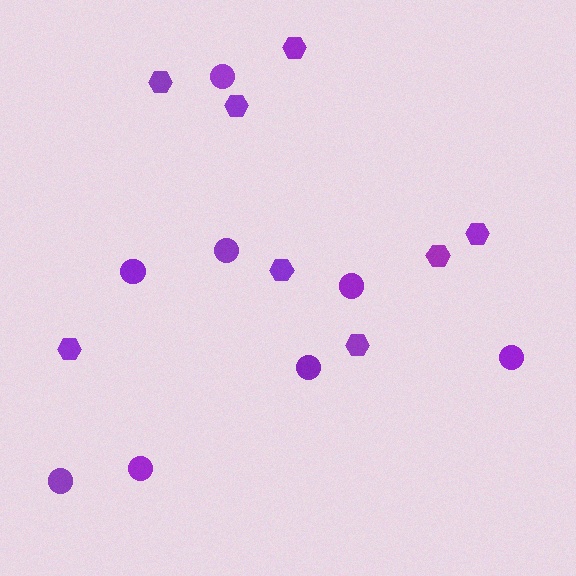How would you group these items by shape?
There are 2 groups: one group of circles (8) and one group of hexagons (8).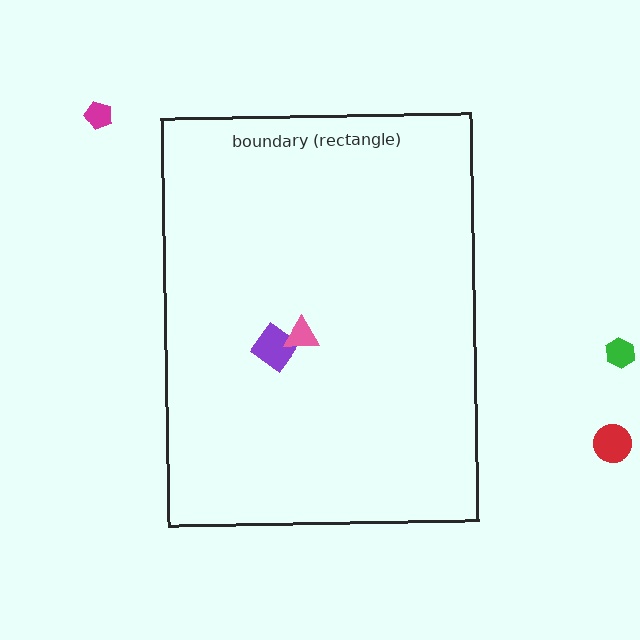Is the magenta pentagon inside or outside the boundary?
Outside.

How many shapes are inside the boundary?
2 inside, 3 outside.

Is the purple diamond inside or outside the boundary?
Inside.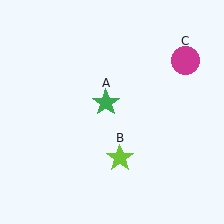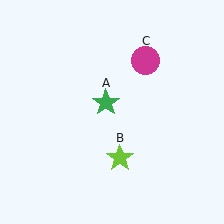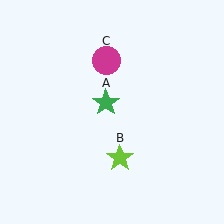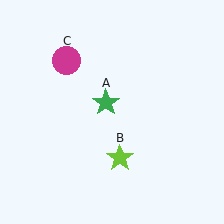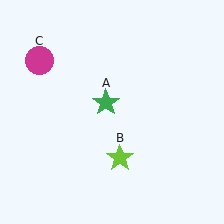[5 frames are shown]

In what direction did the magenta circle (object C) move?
The magenta circle (object C) moved left.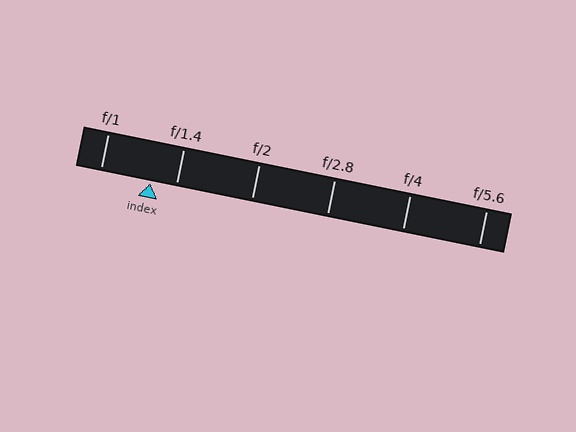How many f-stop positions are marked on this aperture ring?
There are 6 f-stop positions marked.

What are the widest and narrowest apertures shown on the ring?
The widest aperture shown is f/1 and the narrowest is f/5.6.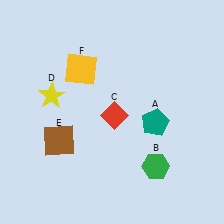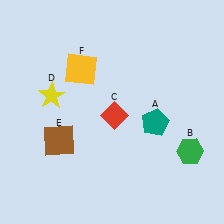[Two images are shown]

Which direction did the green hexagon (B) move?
The green hexagon (B) moved right.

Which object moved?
The green hexagon (B) moved right.